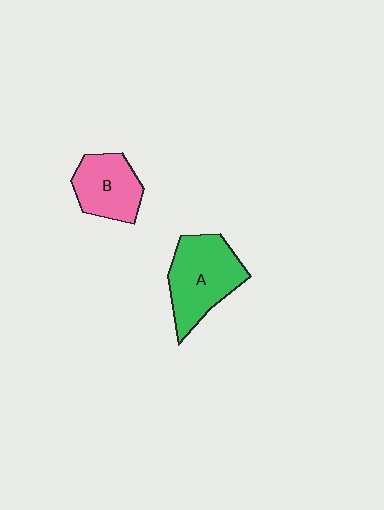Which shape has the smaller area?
Shape B (pink).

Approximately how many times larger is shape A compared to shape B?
Approximately 1.4 times.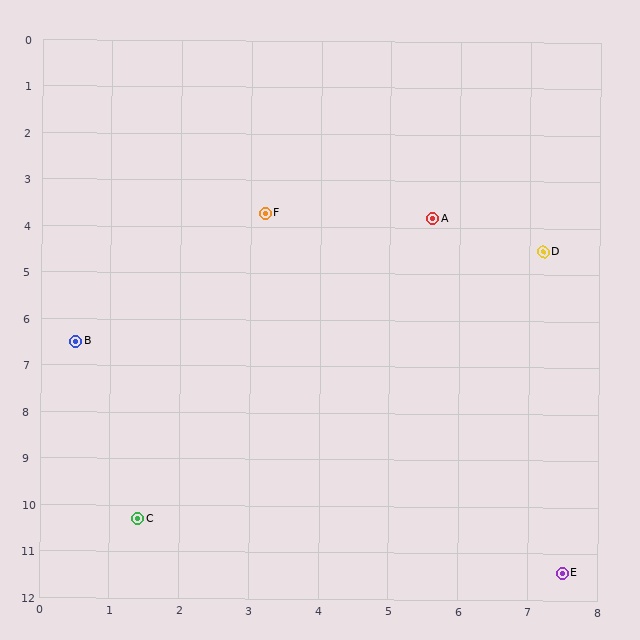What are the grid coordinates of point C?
Point C is at approximately (1.4, 10.3).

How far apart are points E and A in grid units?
Points E and A are about 7.8 grid units apart.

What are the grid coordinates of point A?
Point A is at approximately (5.6, 3.8).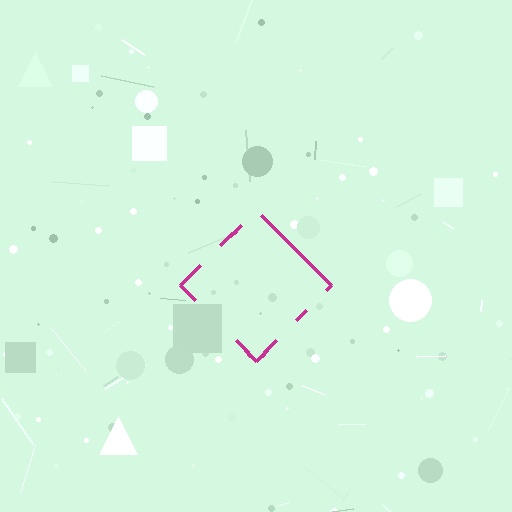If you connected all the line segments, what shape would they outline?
They would outline a diamond.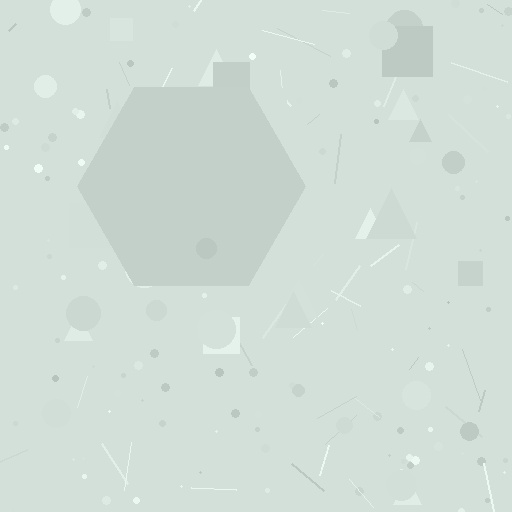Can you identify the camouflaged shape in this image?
The camouflaged shape is a hexagon.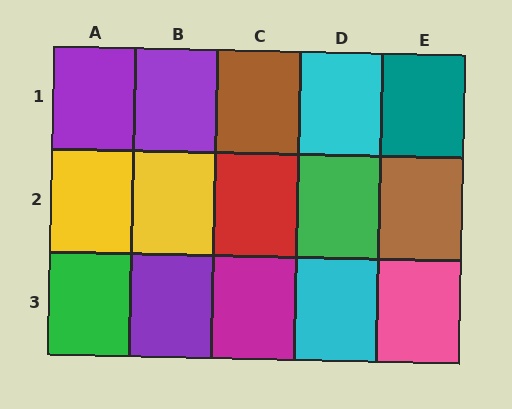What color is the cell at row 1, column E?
Teal.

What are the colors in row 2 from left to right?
Yellow, yellow, red, green, brown.